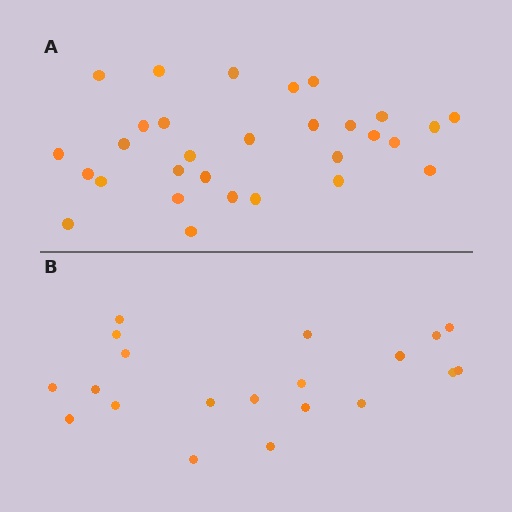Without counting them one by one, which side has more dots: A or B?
Region A (the top region) has more dots.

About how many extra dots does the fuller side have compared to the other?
Region A has roughly 10 or so more dots than region B.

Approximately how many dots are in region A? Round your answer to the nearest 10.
About 30 dots.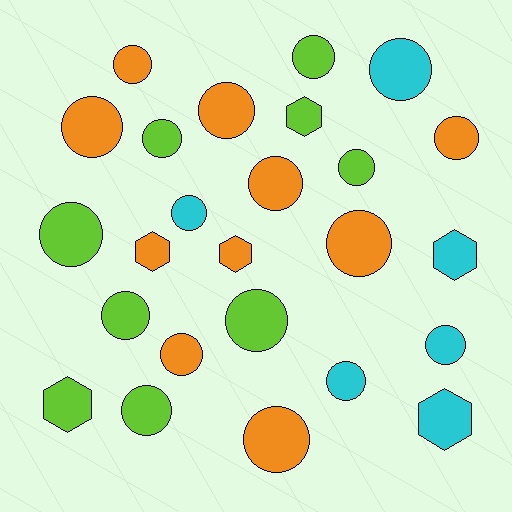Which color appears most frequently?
Orange, with 10 objects.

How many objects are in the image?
There are 25 objects.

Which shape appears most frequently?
Circle, with 19 objects.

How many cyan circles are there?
There are 4 cyan circles.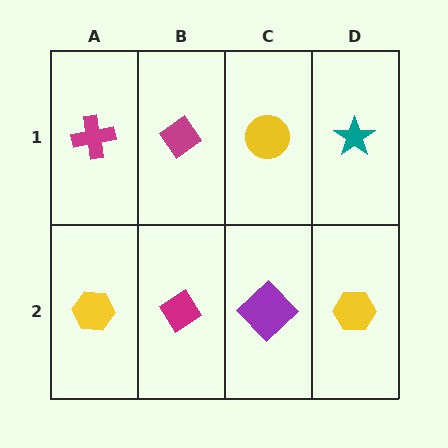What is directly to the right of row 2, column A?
A magenta diamond.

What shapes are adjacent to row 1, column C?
A purple diamond (row 2, column C), a magenta diamond (row 1, column B), a teal star (row 1, column D).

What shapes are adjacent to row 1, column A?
A yellow hexagon (row 2, column A), a magenta diamond (row 1, column B).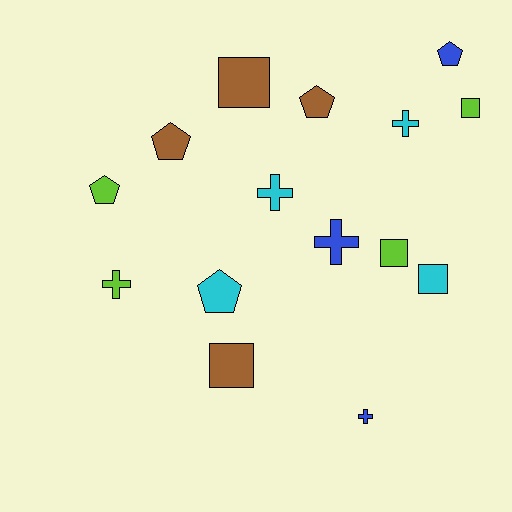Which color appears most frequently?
Lime, with 4 objects.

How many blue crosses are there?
There are 2 blue crosses.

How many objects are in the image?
There are 15 objects.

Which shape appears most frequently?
Square, with 5 objects.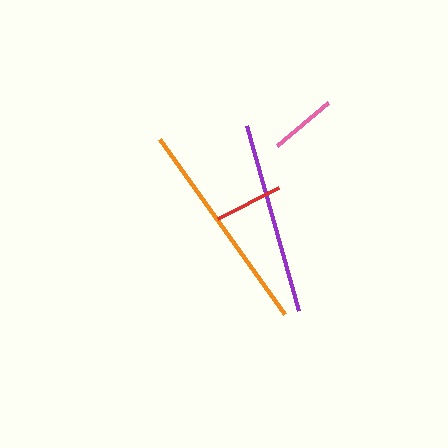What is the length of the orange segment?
The orange segment is approximately 215 pixels long.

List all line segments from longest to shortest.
From longest to shortest: orange, purple, red, pink.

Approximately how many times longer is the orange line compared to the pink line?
The orange line is approximately 3.2 times the length of the pink line.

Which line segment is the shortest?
The pink line is the shortest at approximately 67 pixels.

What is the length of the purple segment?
The purple segment is approximately 192 pixels long.